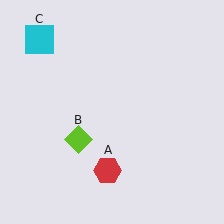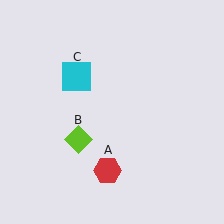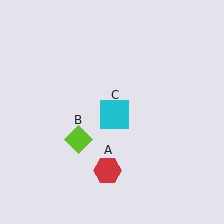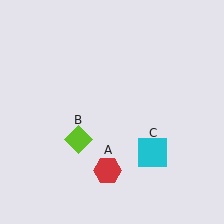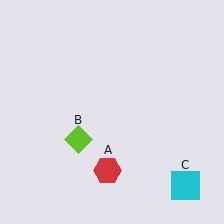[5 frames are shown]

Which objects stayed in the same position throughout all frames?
Red hexagon (object A) and lime diamond (object B) remained stationary.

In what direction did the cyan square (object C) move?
The cyan square (object C) moved down and to the right.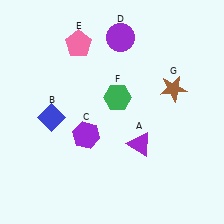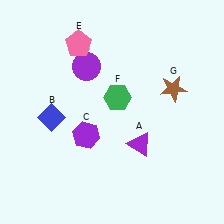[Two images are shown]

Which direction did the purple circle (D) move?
The purple circle (D) moved left.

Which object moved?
The purple circle (D) moved left.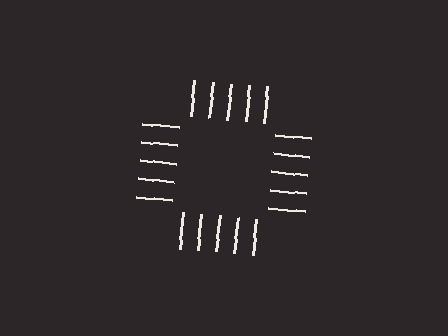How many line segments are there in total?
20 — 5 along each of the 4 edges.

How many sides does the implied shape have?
4 sides — the line-ends trace a square.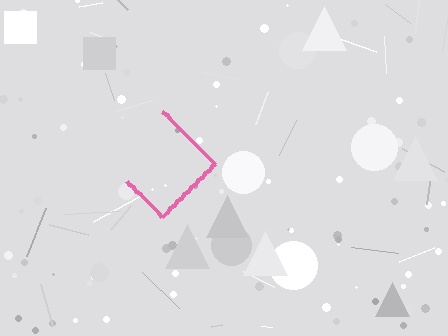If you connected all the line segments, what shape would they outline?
They would outline a diamond.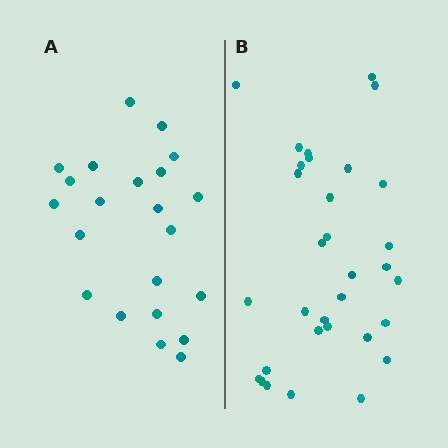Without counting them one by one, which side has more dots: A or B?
Region B (the right region) has more dots.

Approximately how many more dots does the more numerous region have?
Region B has roughly 10 or so more dots than region A.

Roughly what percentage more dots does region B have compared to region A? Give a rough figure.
About 45% more.